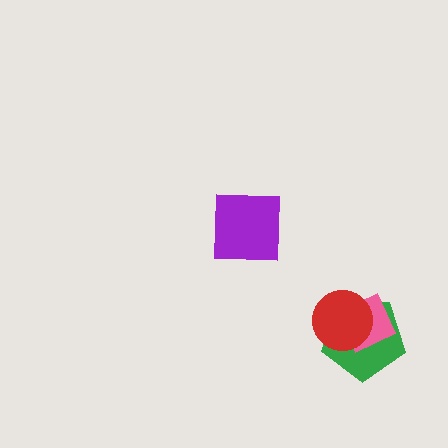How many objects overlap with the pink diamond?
2 objects overlap with the pink diamond.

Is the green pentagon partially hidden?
Yes, it is partially covered by another shape.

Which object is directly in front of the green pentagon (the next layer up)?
The pink diamond is directly in front of the green pentagon.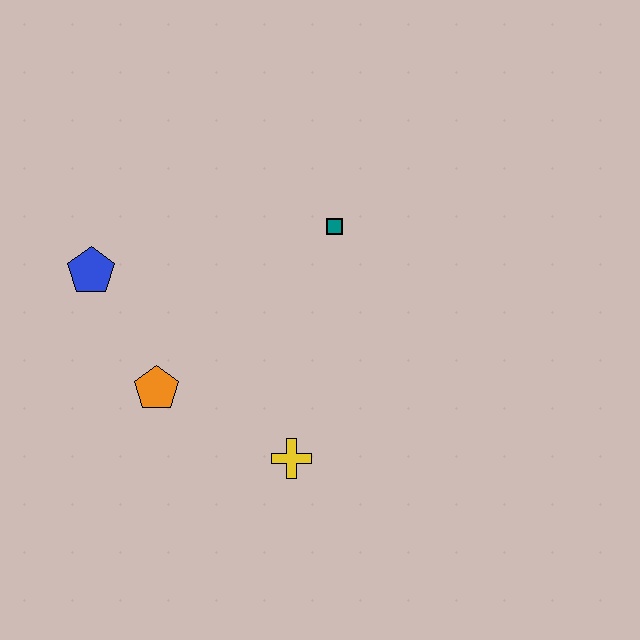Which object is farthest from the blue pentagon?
The yellow cross is farthest from the blue pentagon.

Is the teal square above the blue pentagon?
Yes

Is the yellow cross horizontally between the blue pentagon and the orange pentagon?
No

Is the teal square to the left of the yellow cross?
No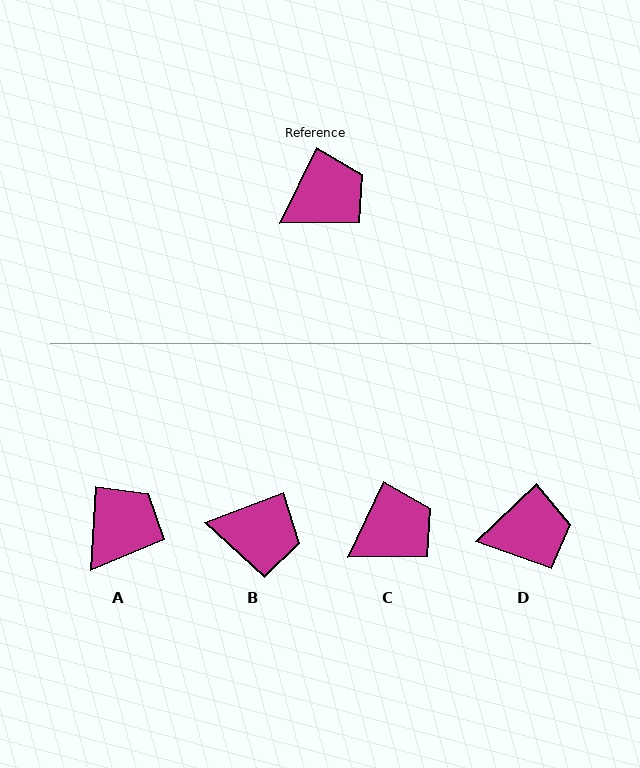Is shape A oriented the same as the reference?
No, it is off by about 22 degrees.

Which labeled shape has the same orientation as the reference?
C.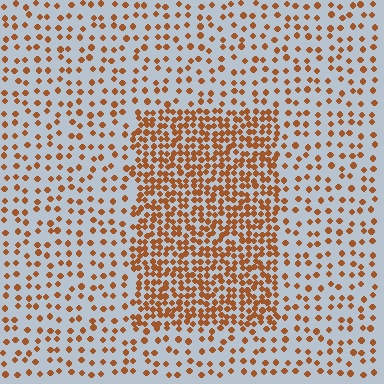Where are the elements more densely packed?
The elements are more densely packed inside the rectangle boundary.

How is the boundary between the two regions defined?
The boundary is defined by a change in element density (approximately 2.5x ratio). All elements are the same color, size, and shape.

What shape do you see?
I see a rectangle.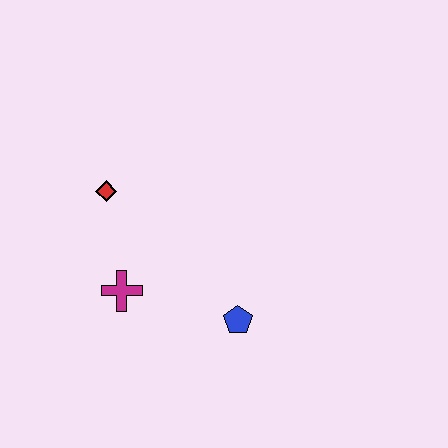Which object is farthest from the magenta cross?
The blue pentagon is farthest from the magenta cross.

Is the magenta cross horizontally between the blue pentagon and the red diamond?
Yes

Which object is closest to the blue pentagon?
The magenta cross is closest to the blue pentagon.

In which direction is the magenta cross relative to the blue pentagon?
The magenta cross is to the left of the blue pentagon.